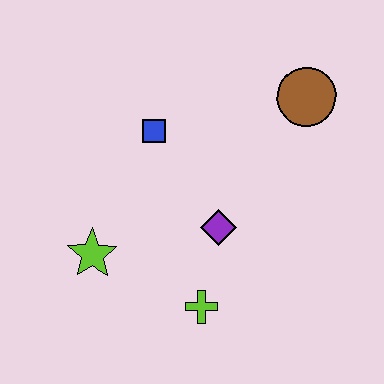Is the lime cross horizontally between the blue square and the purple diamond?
Yes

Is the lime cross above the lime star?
No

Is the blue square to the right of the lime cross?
No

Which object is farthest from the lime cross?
The brown circle is farthest from the lime cross.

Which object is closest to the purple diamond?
The lime cross is closest to the purple diamond.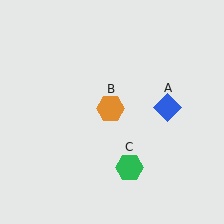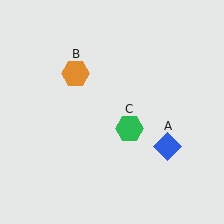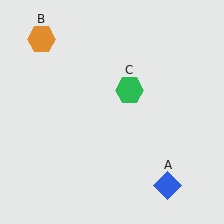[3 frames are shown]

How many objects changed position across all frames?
3 objects changed position: blue diamond (object A), orange hexagon (object B), green hexagon (object C).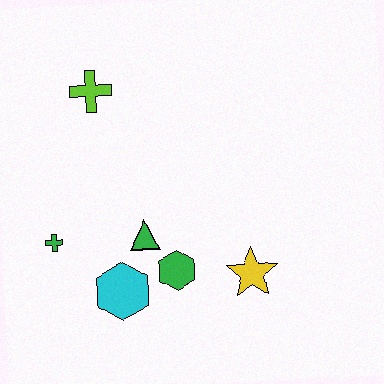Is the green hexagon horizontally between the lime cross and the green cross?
No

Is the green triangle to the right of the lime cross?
Yes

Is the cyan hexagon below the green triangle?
Yes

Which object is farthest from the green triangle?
The lime cross is farthest from the green triangle.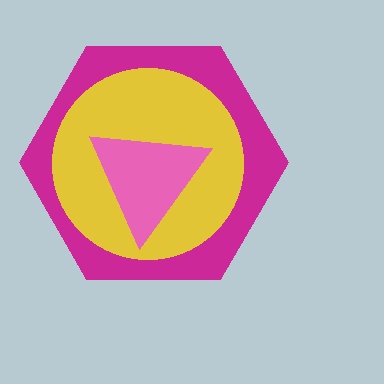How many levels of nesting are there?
3.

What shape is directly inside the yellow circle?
The pink triangle.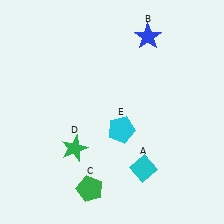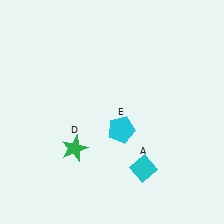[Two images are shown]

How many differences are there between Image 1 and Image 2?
There are 2 differences between the two images.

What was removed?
The blue star (B), the green pentagon (C) were removed in Image 2.